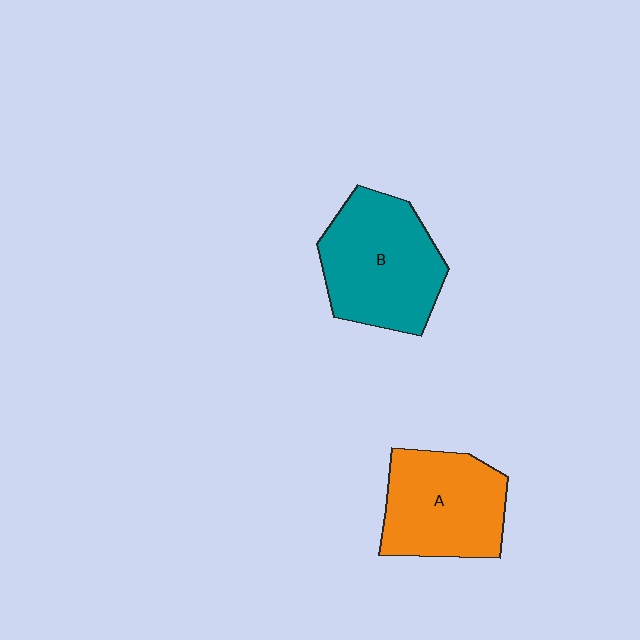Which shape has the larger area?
Shape B (teal).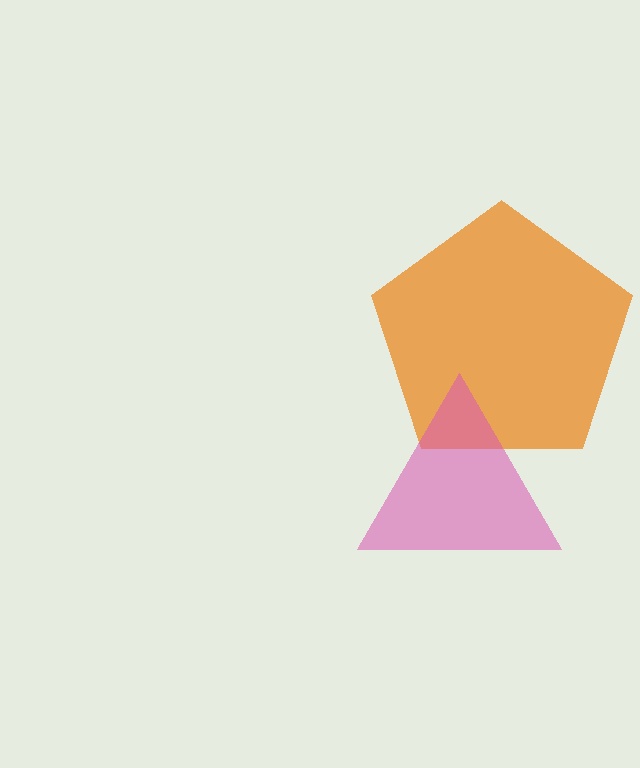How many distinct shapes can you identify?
There are 2 distinct shapes: an orange pentagon, a pink triangle.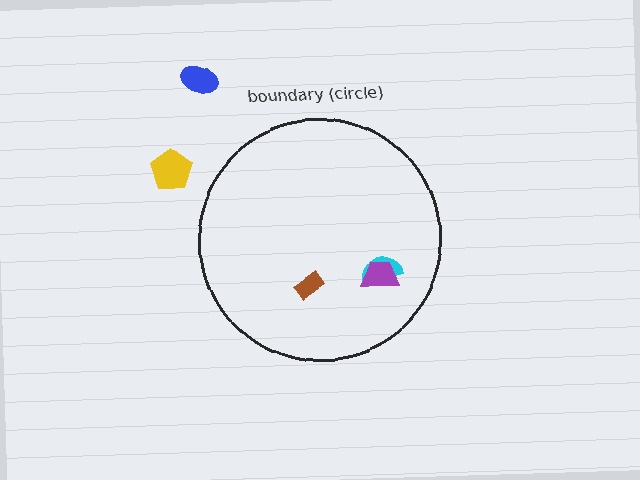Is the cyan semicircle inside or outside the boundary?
Inside.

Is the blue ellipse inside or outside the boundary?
Outside.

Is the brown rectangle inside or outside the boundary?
Inside.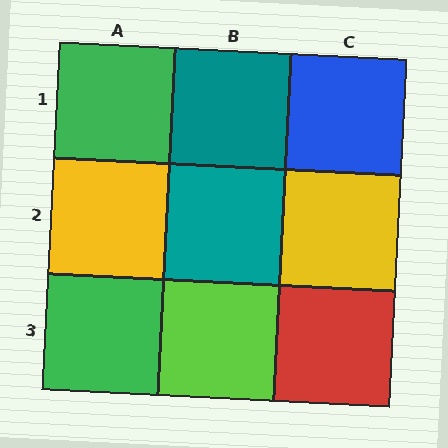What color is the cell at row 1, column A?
Green.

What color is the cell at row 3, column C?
Red.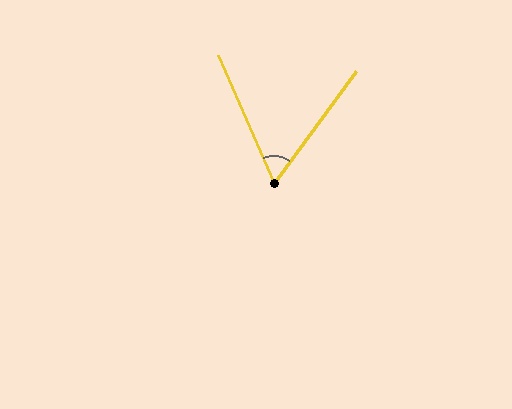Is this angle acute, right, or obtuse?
It is acute.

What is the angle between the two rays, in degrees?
Approximately 60 degrees.